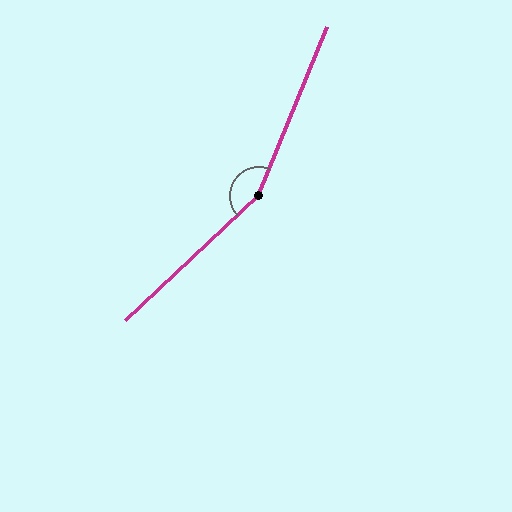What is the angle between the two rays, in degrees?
Approximately 155 degrees.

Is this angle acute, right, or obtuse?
It is obtuse.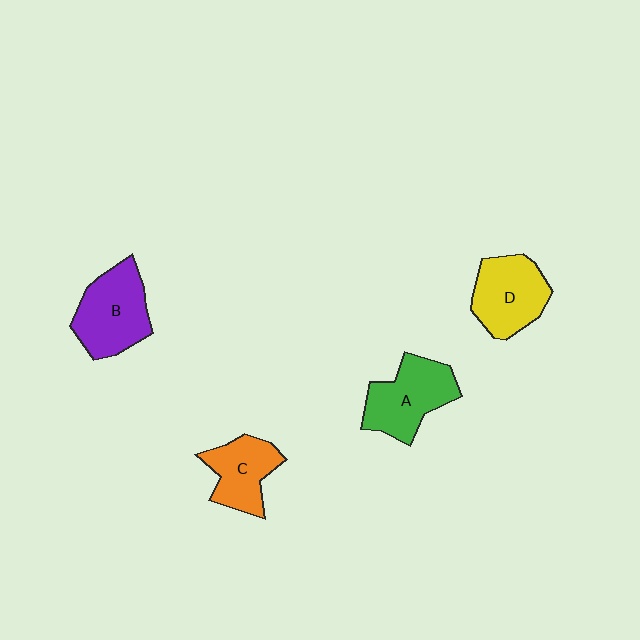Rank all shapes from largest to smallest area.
From largest to smallest: B (purple), A (green), D (yellow), C (orange).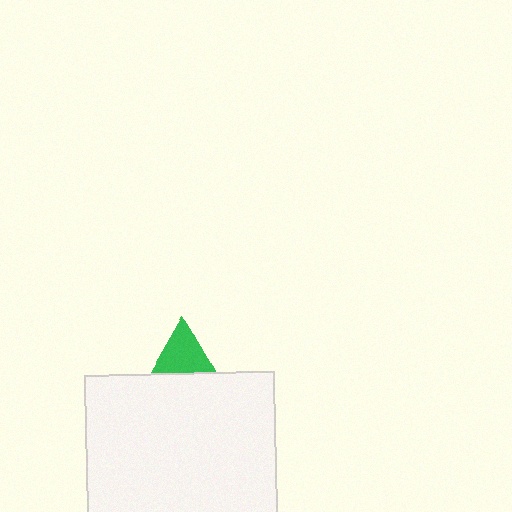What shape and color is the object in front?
The object in front is a white rectangle.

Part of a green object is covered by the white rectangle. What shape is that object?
It is a triangle.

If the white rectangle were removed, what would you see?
You would see the complete green triangle.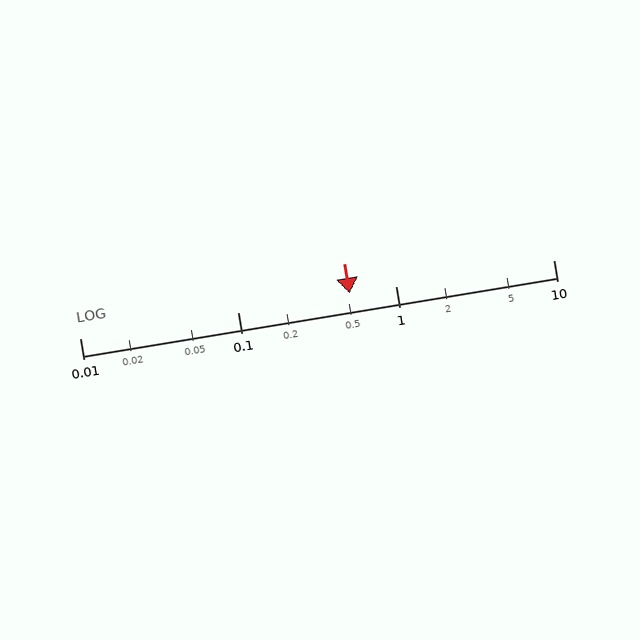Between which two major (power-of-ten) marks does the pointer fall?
The pointer is between 0.1 and 1.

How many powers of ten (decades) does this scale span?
The scale spans 3 decades, from 0.01 to 10.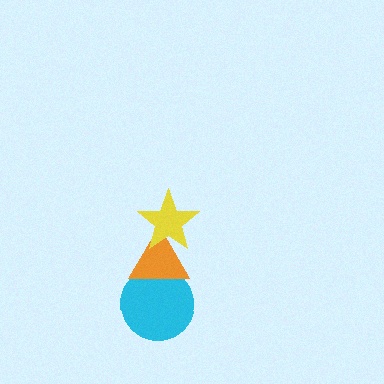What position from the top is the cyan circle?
The cyan circle is 3rd from the top.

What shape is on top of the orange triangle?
The yellow star is on top of the orange triangle.